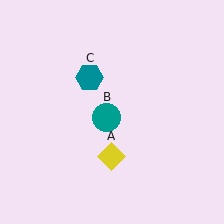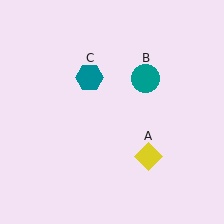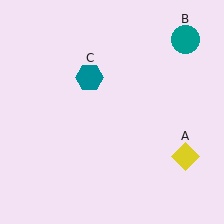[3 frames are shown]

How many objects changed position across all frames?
2 objects changed position: yellow diamond (object A), teal circle (object B).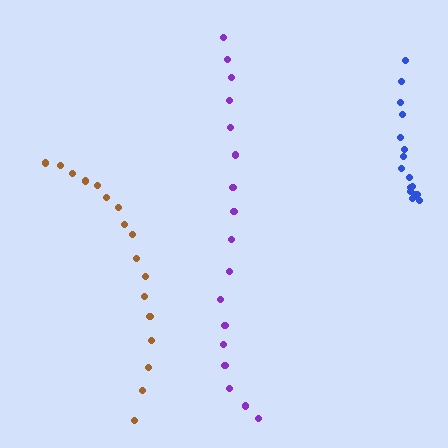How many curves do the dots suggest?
There are 3 distinct paths.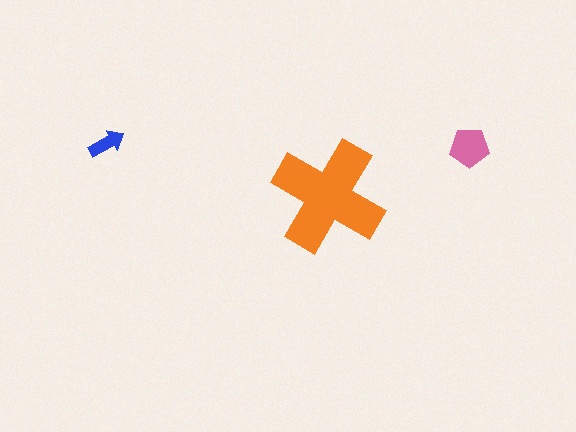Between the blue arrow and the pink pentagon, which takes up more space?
The pink pentagon.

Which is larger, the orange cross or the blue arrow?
The orange cross.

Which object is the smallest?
The blue arrow.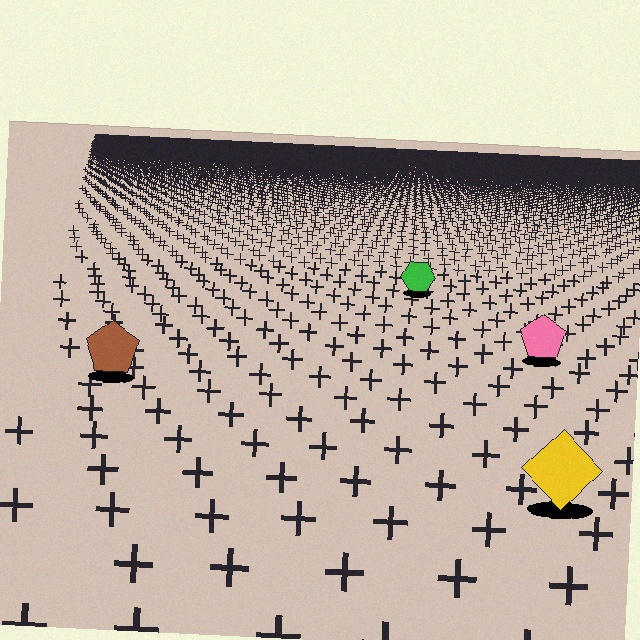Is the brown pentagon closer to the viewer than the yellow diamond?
No. The yellow diamond is closer — you can tell from the texture gradient: the ground texture is coarser near it.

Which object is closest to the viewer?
The yellow diamond is closest. The texture marks near it are larger and more spread out.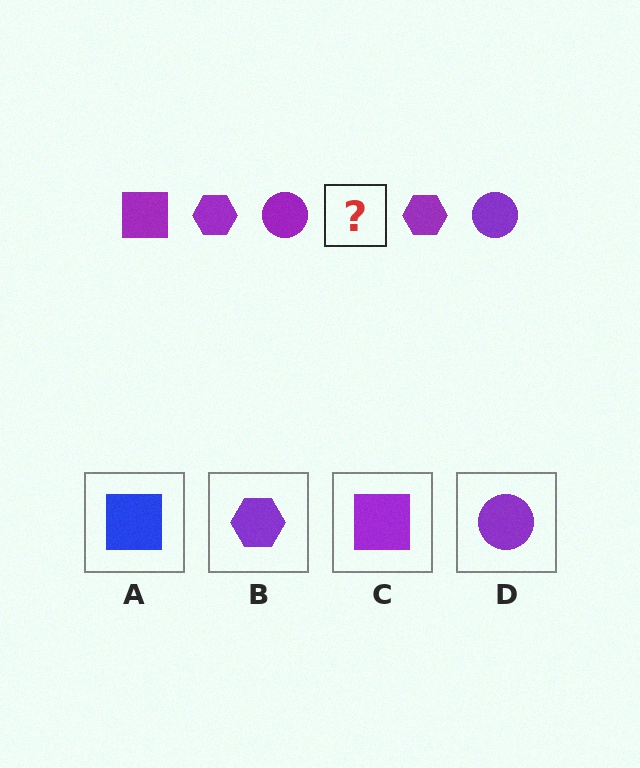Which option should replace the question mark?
Option C.